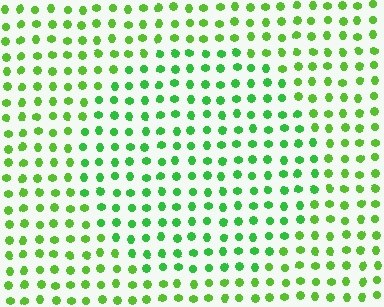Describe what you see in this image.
The image is filled with small lime elements in a uniform arrangement. A circle-shaped region is visible where the elements are tinted to a slightly different hue, forming a subtle color boundary.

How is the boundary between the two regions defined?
The boundary is defined purely by a slight shift in hue (about 22 degrees). Spacing, size, and orientation are identical on both sides.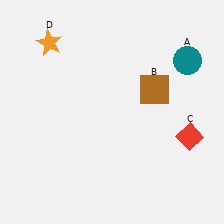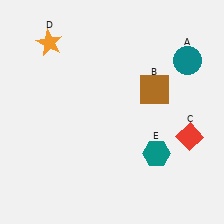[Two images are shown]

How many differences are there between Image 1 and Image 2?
There is 1 difference between the two images.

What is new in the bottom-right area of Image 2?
A teal hexagon (E) was added in the bottom-right area of Image 2.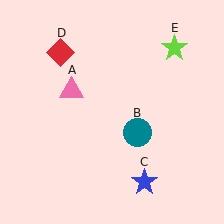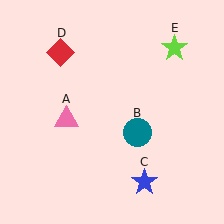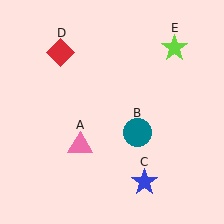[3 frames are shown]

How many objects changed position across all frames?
1 object changed position: pink triangle (object A).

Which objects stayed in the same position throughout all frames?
Teal circle (object B) and blue star (object C) and red diamond (object D) and lime star (object E) remained stationary.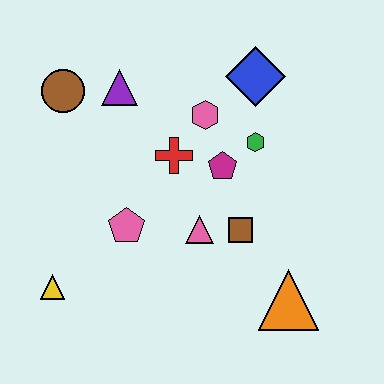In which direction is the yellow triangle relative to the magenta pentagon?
The yellow triangle is to the left of the magenta pentagon.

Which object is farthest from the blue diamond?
The yellow triangle is farthest from the blue diamond.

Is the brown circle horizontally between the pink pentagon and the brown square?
No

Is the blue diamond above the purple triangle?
Yes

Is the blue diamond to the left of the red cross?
No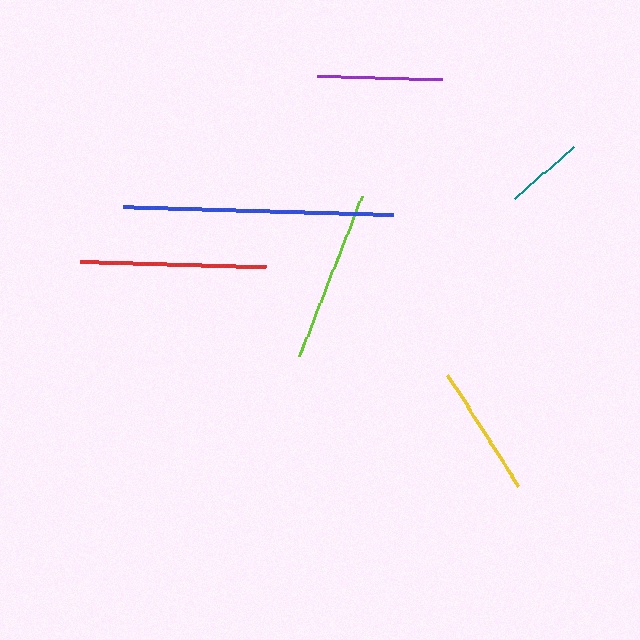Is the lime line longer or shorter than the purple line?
The lime line is longer than the purple line.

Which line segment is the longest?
The blue line is the longest at approximately 271 pixels.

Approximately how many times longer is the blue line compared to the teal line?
The blue line is approximately 3.5 times the length of the teal line.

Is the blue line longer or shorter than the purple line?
The blue line is longer than the purple line.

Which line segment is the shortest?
The teal line is the shortest at approximately 78 pixels.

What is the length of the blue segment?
The blue segment is approximately 271 pixels long.